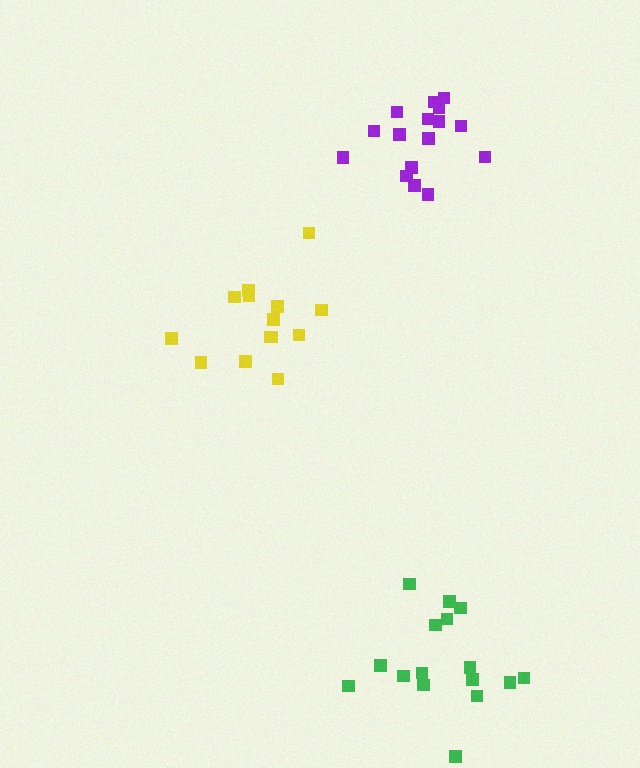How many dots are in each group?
Group 1: 14 dots, Group 2: 16 dots, Group 3: 16 dots (46 total).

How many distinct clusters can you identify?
There are 3 distinct clusters.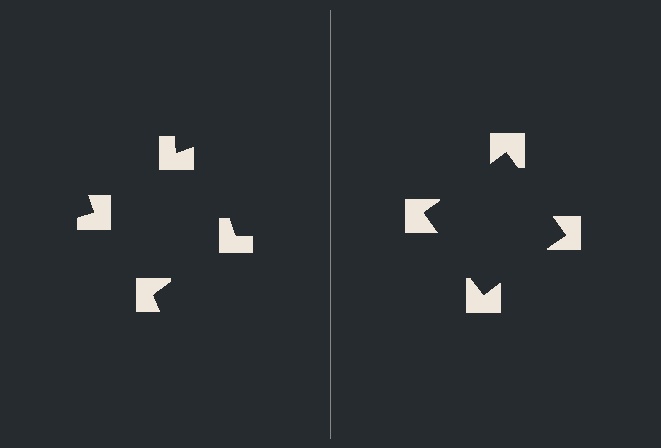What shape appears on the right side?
An illusory square.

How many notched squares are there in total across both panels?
8 — 4 on each side.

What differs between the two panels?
The notched squares are positioned identically on both sides; only the wedge orientations differ. On the right they align to a square; on the left they are misaligned.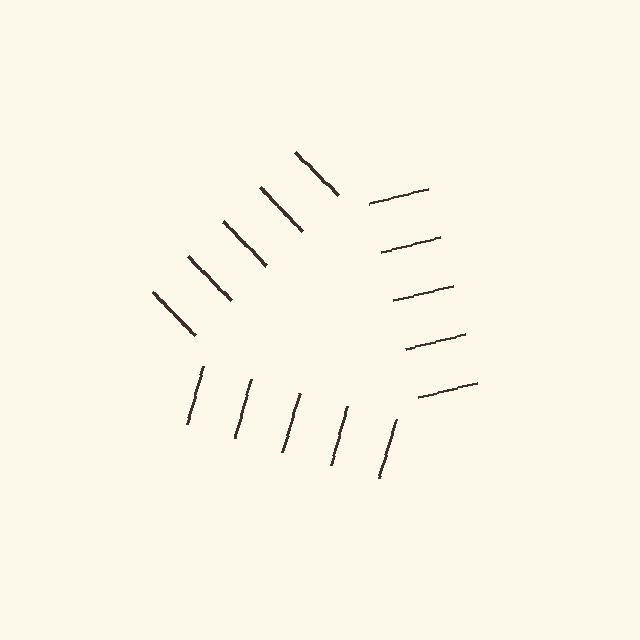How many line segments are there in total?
15 — 5 along each of the 3 edges.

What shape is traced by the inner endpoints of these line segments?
An illusory triangle — the line segments terminate on its edges but no continuous stroke is drawn.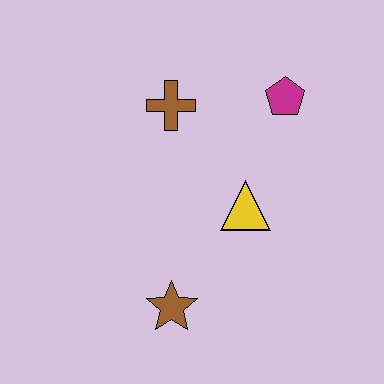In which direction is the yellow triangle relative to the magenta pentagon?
The yellow triangle is below the magenta pentagon.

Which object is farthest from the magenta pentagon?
The brown star is farthest from the magenta pentagon.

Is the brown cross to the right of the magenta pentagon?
No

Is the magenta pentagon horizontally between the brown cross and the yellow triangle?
No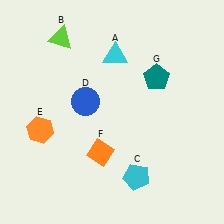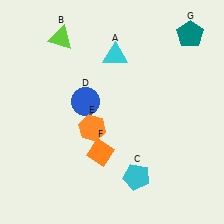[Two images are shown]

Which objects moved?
The objects that moved are: the orange hexagon (E), the teal pentagon (G).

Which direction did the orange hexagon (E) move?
The orange hexagon (E) moved right.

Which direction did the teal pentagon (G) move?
The teal pentagon (G) moved up.